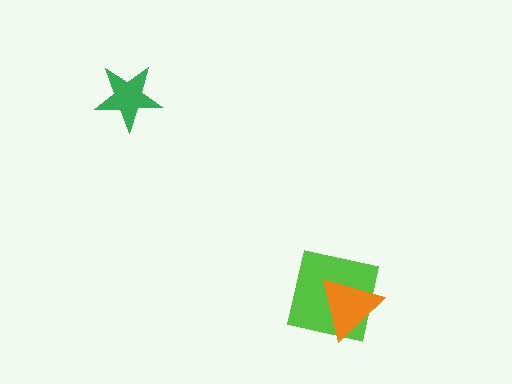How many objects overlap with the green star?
0 objects overlap with the green star.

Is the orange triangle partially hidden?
No, no other shape covers it.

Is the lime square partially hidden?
Yes, it is partially covered by another shape.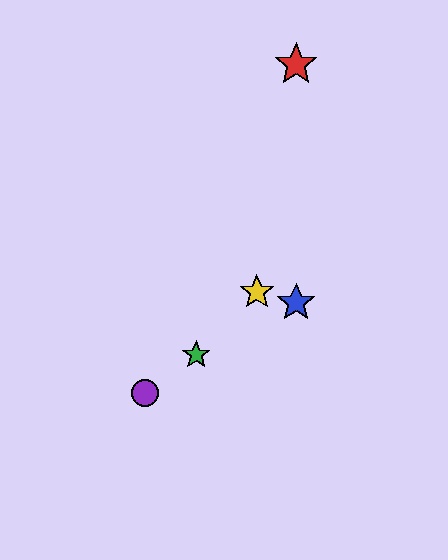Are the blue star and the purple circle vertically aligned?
No, the blue star is at x≈296 and the purple circle is at x≈145.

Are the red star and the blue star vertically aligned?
Yes, both are at x≈296.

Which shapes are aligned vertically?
The red star, the blue star are aligned vertically.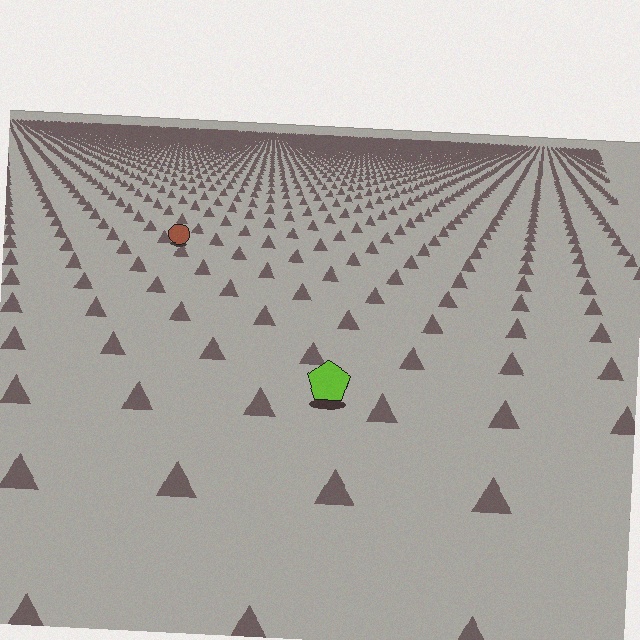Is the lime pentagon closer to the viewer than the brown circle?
Yes. The lime pentagon is closer — you can tell from the texture gradient: the ground texture is coarser near it.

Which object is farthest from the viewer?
The brown circle is farthest from the viewer. It appears smaller and the ground texture around it is denser.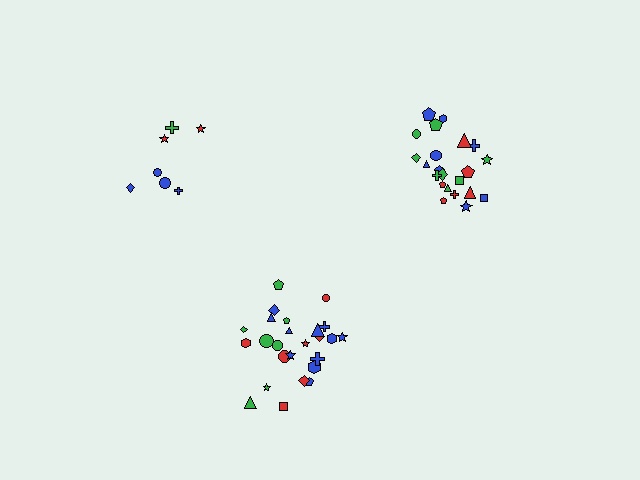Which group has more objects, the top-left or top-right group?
The top-right group.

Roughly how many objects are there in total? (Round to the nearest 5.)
Roughly 55 objects in total.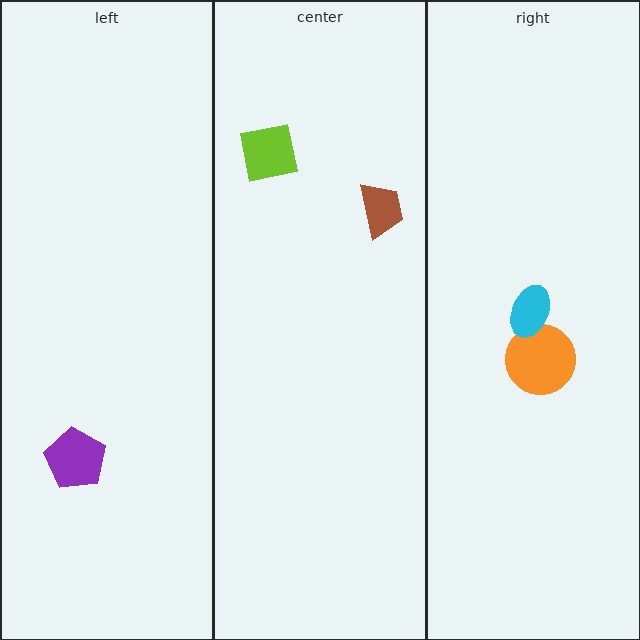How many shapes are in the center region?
2.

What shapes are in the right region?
The orange circle, the cyan ellipse.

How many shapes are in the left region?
1.